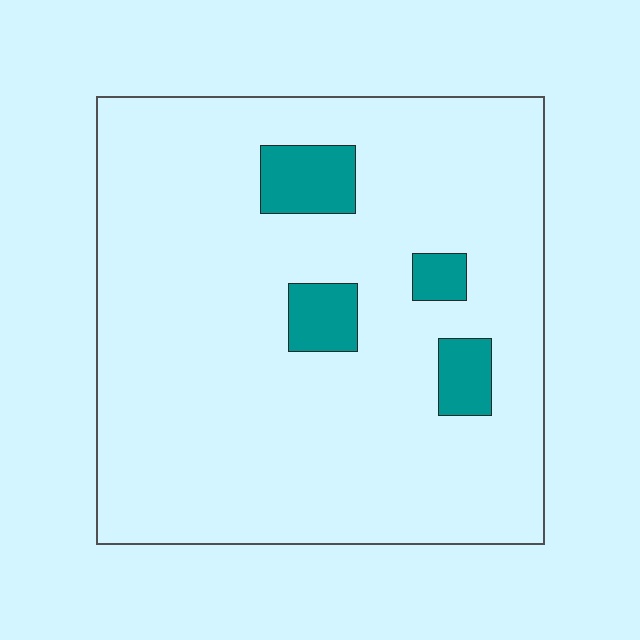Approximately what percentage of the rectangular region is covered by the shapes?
Approximately 10%.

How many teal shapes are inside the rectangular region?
4.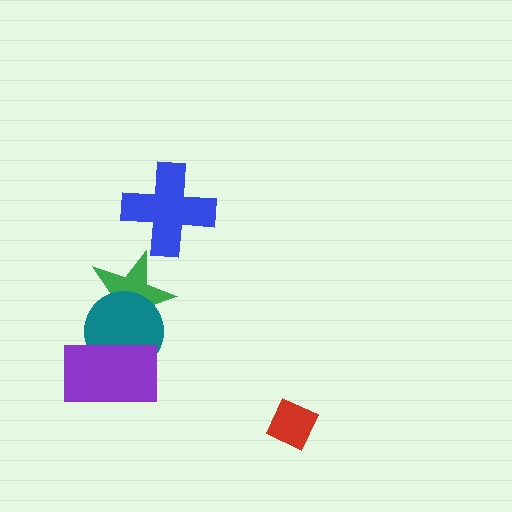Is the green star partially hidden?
Yes, it is partially covered by another shape.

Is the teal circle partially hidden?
Yes, it is partially covered by another shape.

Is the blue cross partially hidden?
No, no other shape covers it.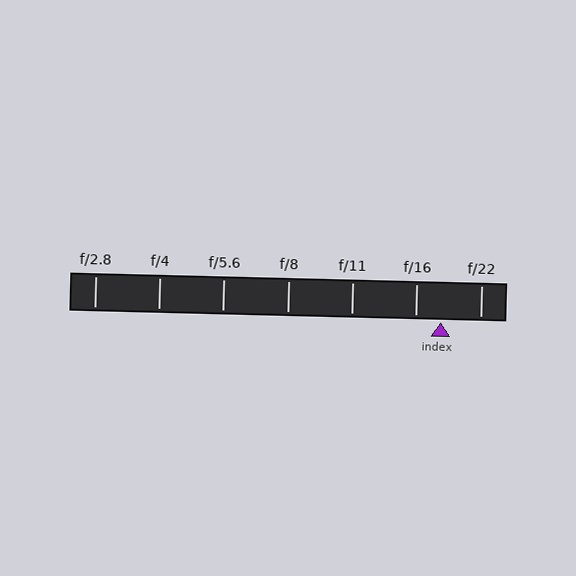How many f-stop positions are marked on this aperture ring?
There are 7 f-stop positions marked.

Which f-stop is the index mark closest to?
The index mark is closest to f/16.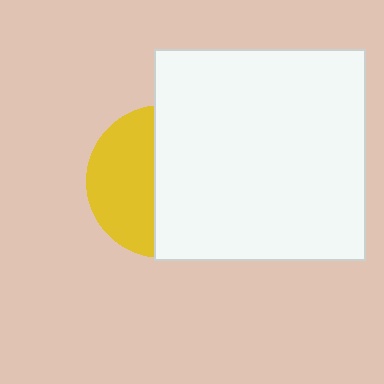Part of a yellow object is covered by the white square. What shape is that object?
It is a circle.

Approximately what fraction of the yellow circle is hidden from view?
Roughly 57% of the yellow circle is hidden behind the white square.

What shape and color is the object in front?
The object in front is a white square.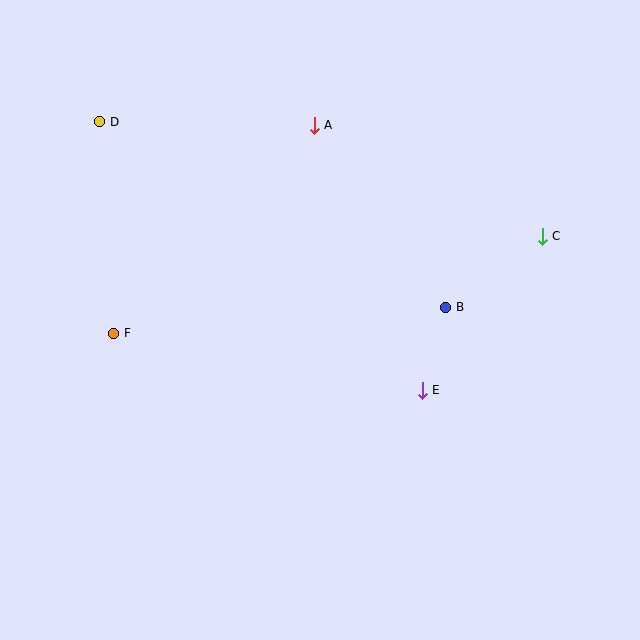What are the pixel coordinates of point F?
Point F is at (114, 333).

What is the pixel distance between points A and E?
The distance between A and E is 286 pixels.